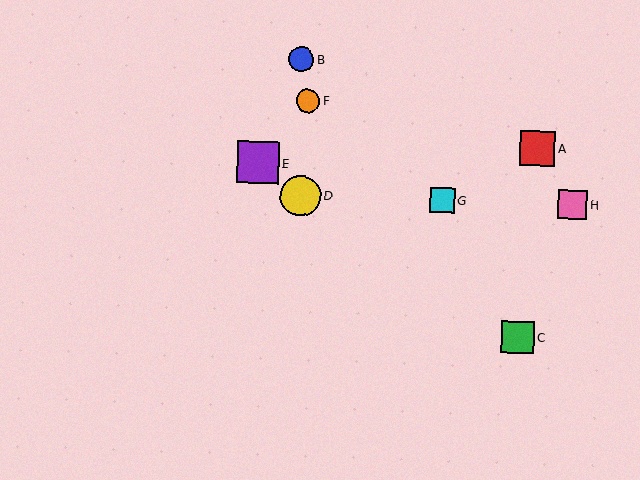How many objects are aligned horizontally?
3 objects (D, G, H) are aligned horizontally.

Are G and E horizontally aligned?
No, G is at y≈201 and E is at y≈162.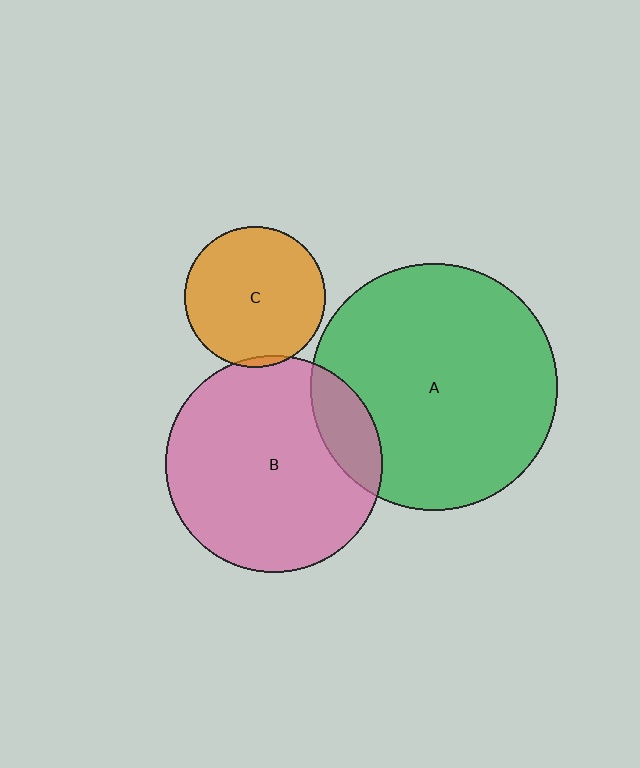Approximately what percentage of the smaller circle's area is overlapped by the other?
Approximately 15%.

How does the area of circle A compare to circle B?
Approximately 1.3 times.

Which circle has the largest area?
Circle A (green).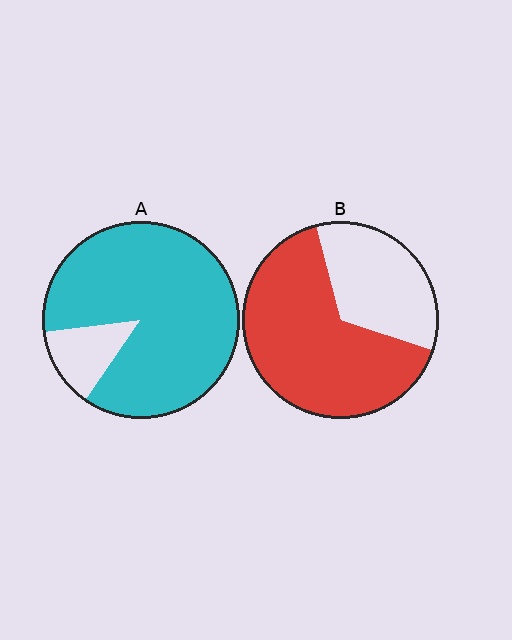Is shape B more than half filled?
Yes.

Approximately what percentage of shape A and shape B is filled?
A is approximately 85% and B is approximately 65%.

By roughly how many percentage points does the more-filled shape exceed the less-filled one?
By roughly 20 percentage points (A over B).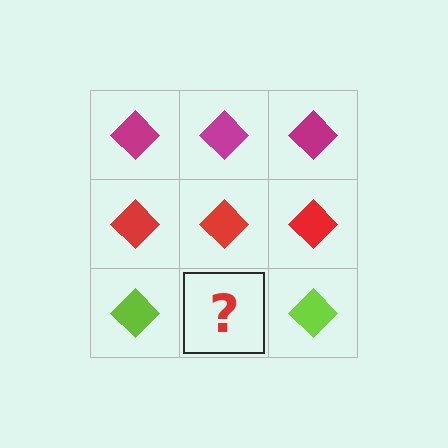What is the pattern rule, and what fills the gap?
The rule is that each row has a consistent color. The gap should be filled with a lime diamond.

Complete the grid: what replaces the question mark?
The question mark should be replaced with a lime diamond.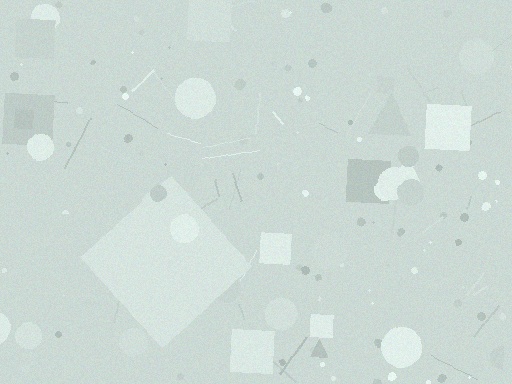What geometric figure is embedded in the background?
A diamond is embedded in the background.